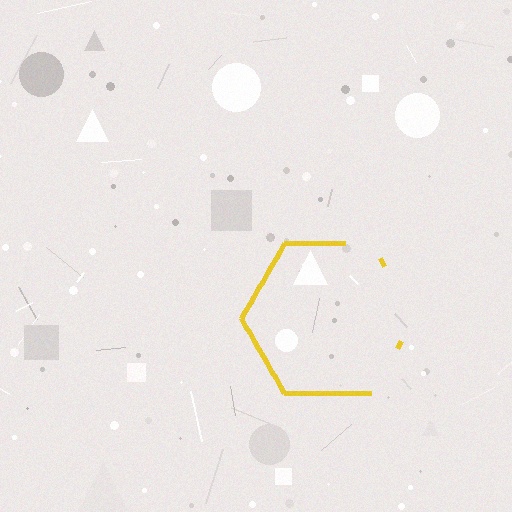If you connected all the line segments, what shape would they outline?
They would outline a hexagon.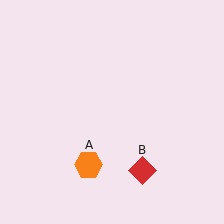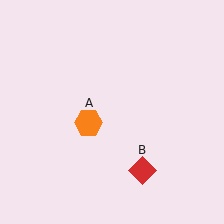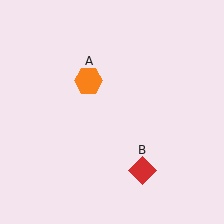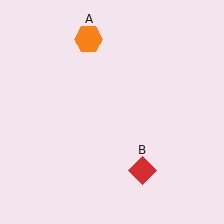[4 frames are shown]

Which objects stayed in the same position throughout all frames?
Red diamond (object B) remained stationary.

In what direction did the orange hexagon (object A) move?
The orange hexagon (object A) moved up.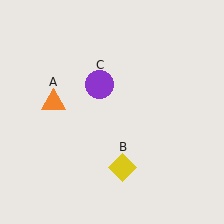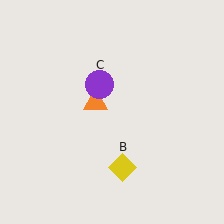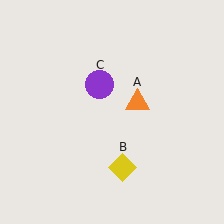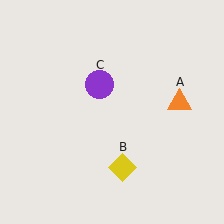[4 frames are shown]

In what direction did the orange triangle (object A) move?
The orange triangle (object A) moved right.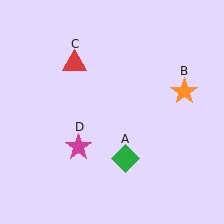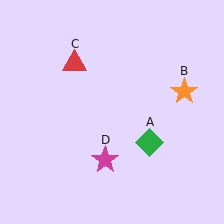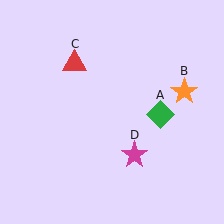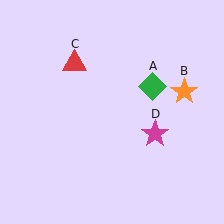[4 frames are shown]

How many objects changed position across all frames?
2 objects changed position: green diamond (object A), magenta star (object D).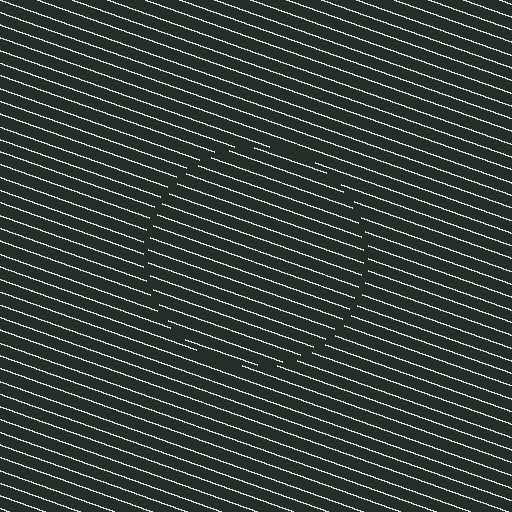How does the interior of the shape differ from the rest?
The interior of the shape contains the same grating, shifted by half a period — the contour is defined by the phase discontinuity where line-ends from the inner and outer gratings abut.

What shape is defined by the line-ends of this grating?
An illusory circle. The interior of the shape contains the same grating, shifted by half a period — the contour is defined by the phase discontinuity where line-ends from the inner and outer gratings abut.